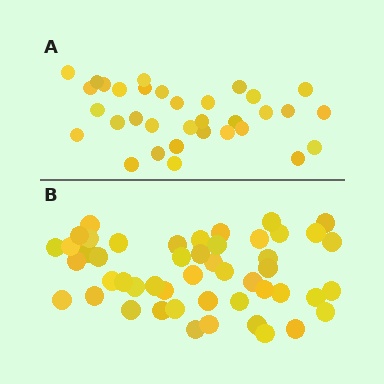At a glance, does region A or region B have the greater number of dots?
Region B (the bottom region) has more dots.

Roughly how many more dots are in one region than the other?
Region B has approximately 15 more dots than region A.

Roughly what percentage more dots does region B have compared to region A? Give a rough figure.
About 50% more.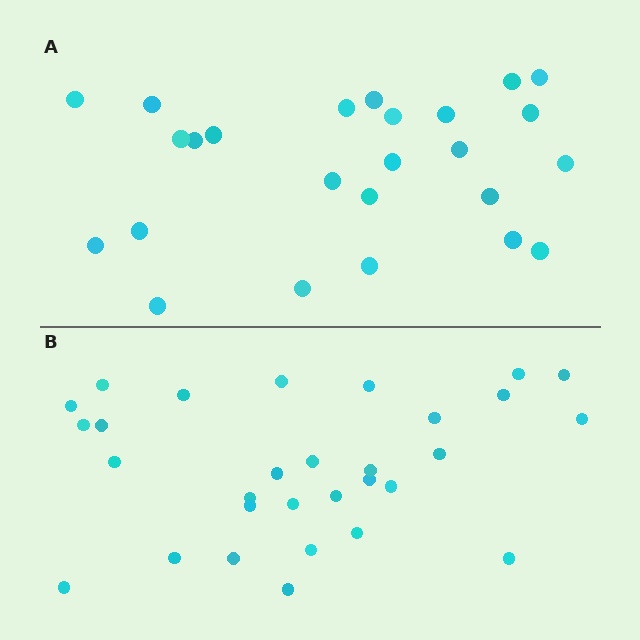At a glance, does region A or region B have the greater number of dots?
Region B (the bottom region) has more dots.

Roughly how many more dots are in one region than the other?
Region B has about 5 more dots than region A.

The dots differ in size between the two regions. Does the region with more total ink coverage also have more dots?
No. Region A has more total ink coverage because its dots are larger, but region B actually contains more individual dots. Total area can be misleading — the number of items is what matters here.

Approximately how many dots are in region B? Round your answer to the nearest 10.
About 30 dots.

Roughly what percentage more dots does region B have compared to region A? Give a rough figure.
About 20% more.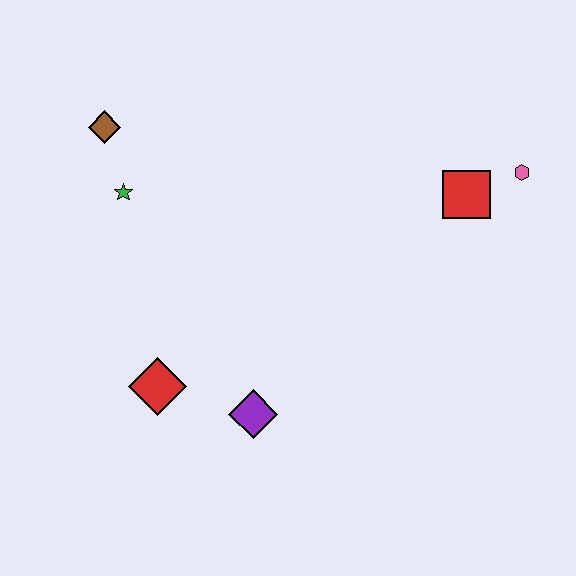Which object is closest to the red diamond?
The purple diamond is closest to the red diamond.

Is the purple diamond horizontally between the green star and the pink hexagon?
Yes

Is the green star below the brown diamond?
Yes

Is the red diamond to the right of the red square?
No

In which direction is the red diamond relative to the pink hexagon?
The red diamond is to the left of the pink hexagon.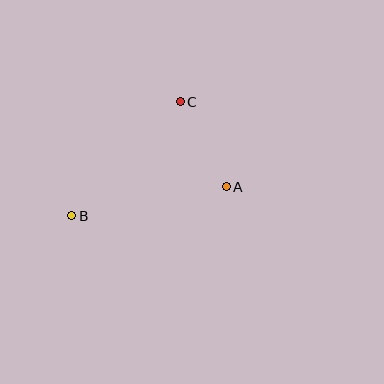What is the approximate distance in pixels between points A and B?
The distance between A and B is approximately 157 pixels.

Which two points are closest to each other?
Points A and C are closest to each other.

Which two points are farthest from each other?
Points B and C are farthest from each other.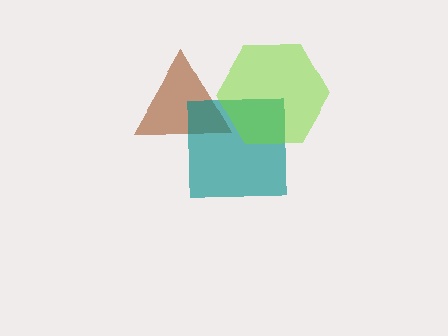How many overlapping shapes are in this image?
There are 3 overlapping shapes in the image.